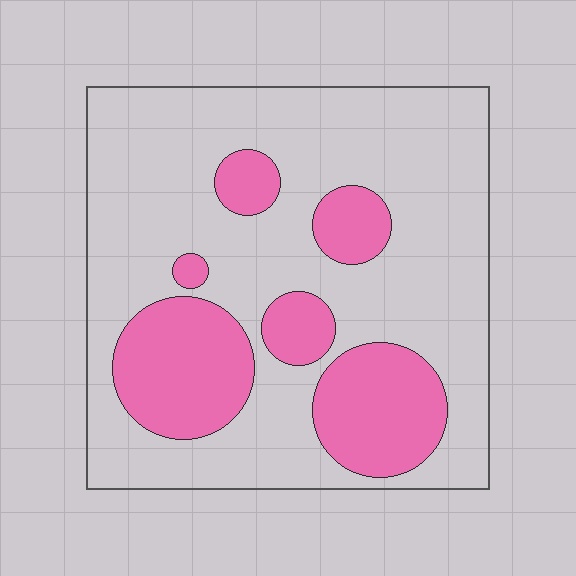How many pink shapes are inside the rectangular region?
6.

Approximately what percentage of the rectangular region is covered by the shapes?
Approximately 25%.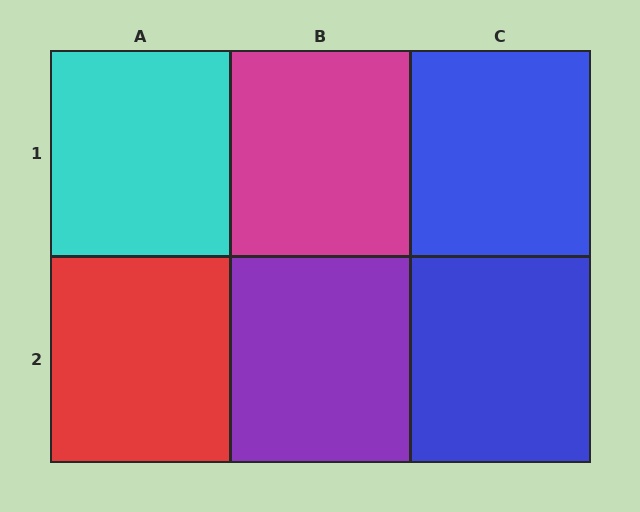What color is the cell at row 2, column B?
Purple.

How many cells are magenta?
1 cell is magenta.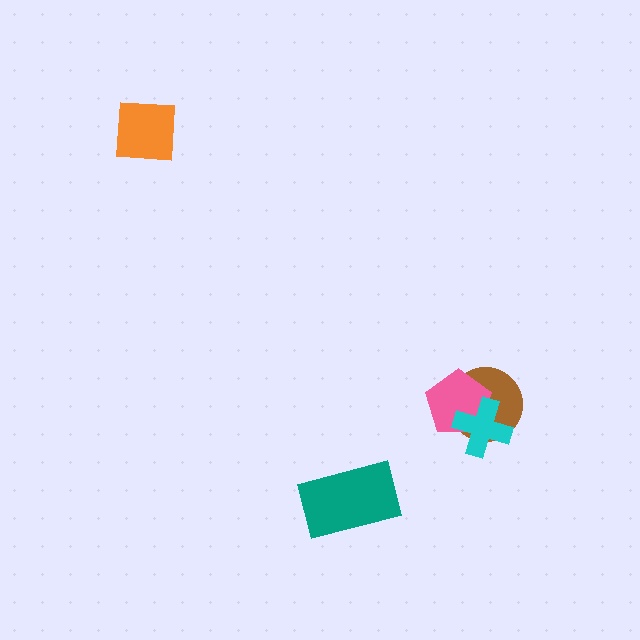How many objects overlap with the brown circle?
2 objects overlap with the brown circle.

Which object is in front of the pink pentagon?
The cyan cross is in front of the pink pentagon.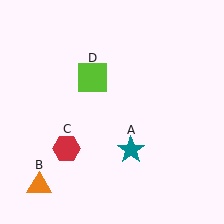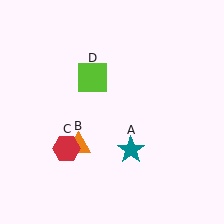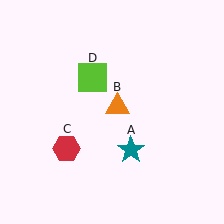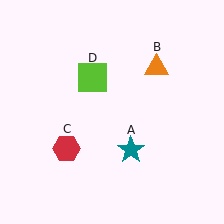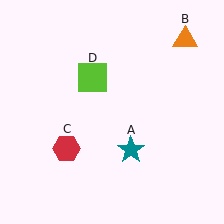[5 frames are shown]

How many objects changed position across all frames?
1 object changed position: orange triangle (object B).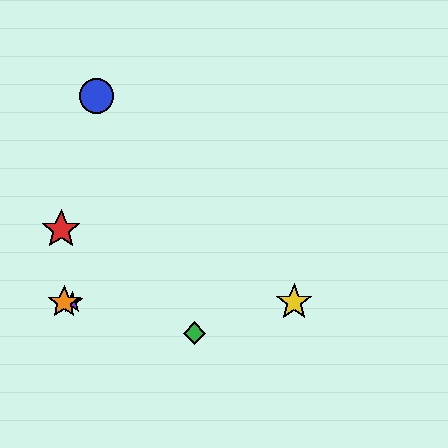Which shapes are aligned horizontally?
The yellow star, the purple star, the orange star are aligned horizontally.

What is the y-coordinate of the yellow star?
The yellow star is at y≈302.